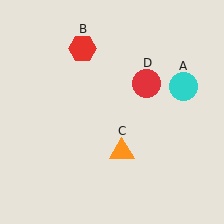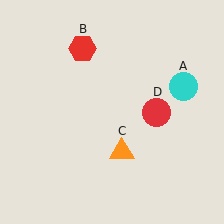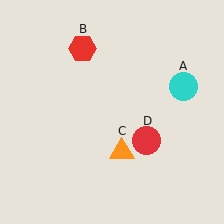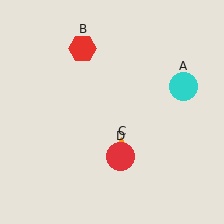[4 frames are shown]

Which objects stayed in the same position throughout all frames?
Cyan circle (object A) and red hexagon (object B) and orange triangle (object C) remained stationary.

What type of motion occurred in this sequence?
The red circle (object D) rotated clockwise around the center of the scene.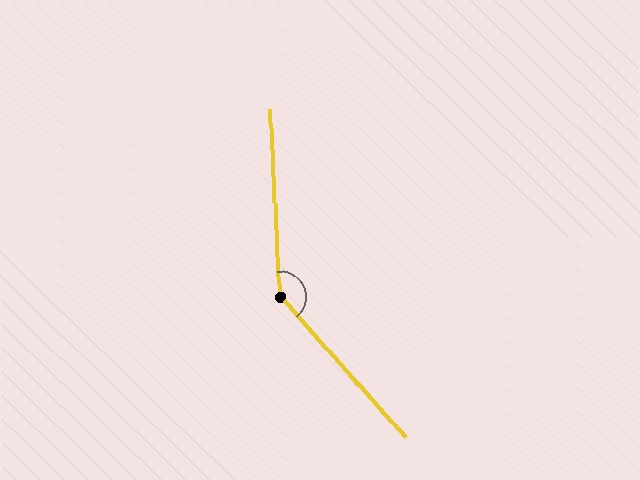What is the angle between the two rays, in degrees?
Approximately 141 degrees.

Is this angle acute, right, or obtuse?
It is obtuse.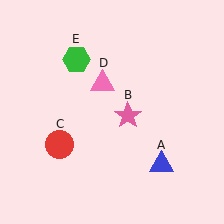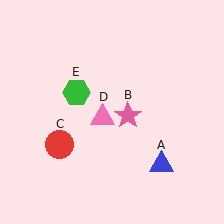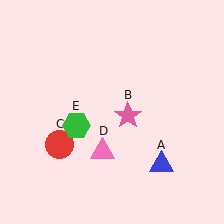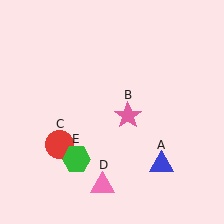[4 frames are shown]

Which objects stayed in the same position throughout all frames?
Blue triangle (object A) and pink star (object B) and red circle (object C) remained stationary.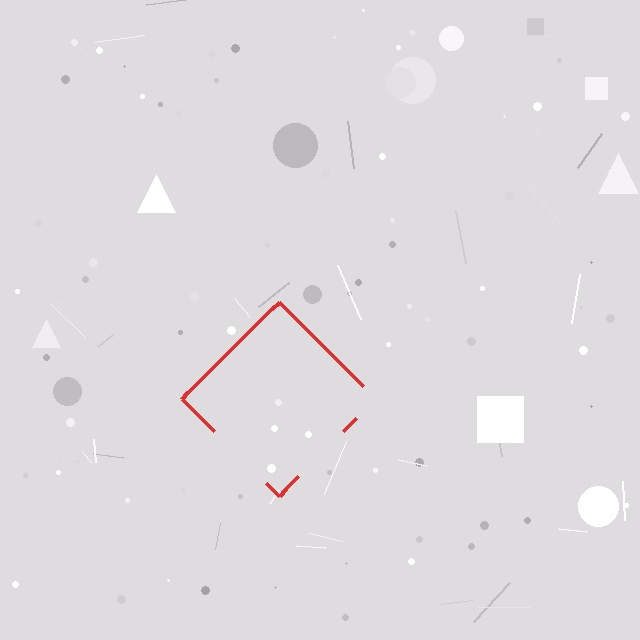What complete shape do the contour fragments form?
The contour fragments form a diamond.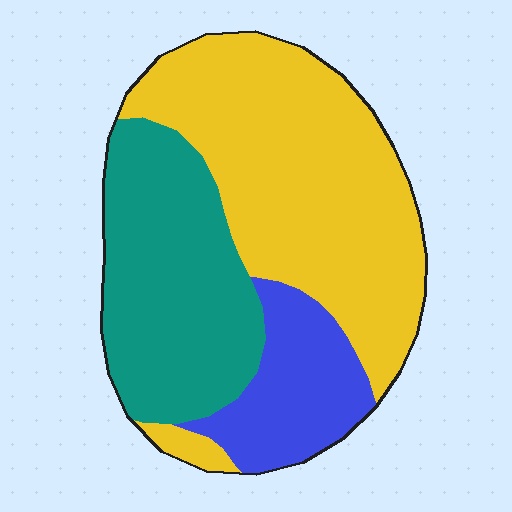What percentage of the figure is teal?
Teal takes up about one third (1/3) of the figure.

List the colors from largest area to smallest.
From largest to smallest: yellow, teal, blue.